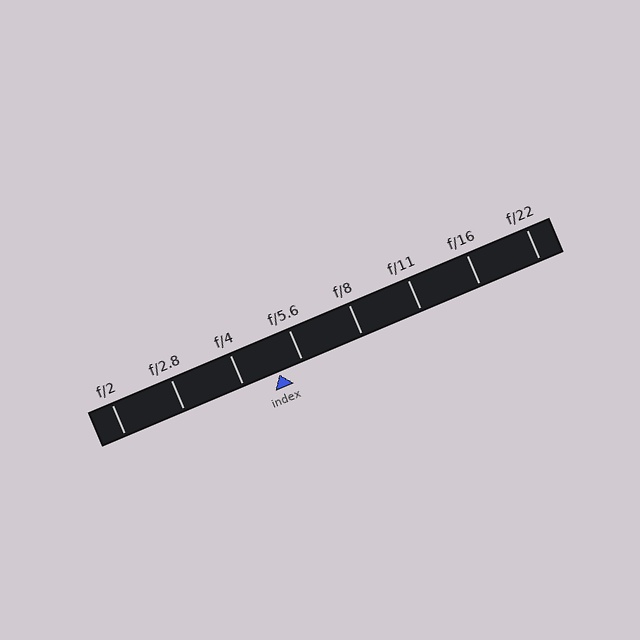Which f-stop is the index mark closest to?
The index mark is closest to f/5.6.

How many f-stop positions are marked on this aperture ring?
There are 8 f-stop positions marked.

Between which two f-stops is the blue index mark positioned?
The index mark is between f/4 and f/5.6.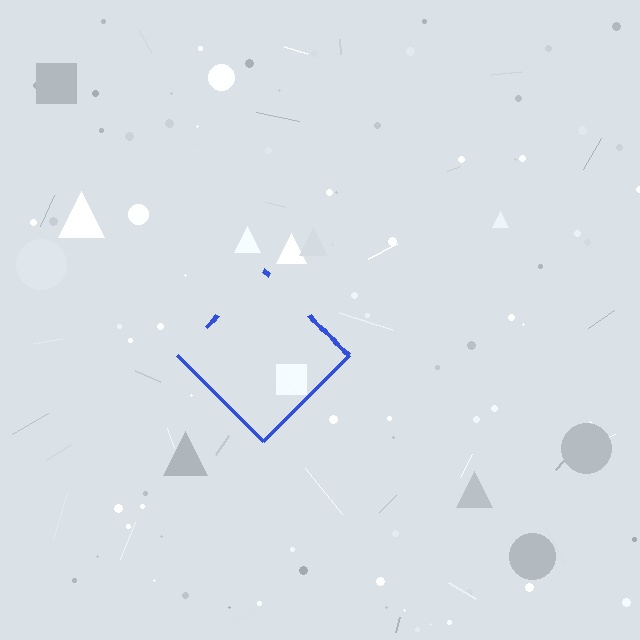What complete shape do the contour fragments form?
The contour fragments form a diamond.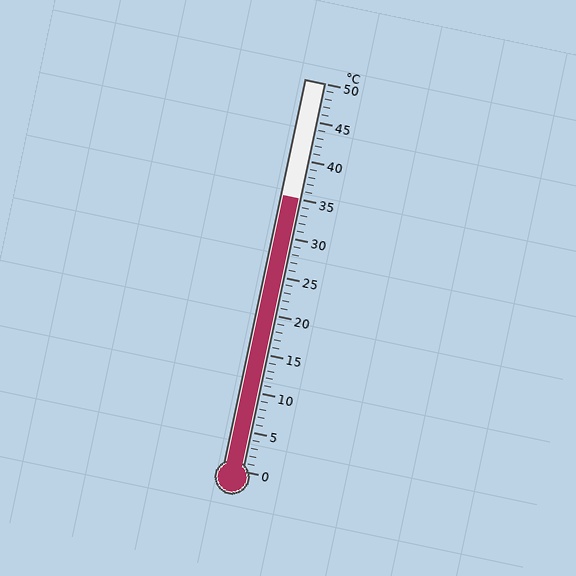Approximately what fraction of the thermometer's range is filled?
The thermometer is filled to approximately 70% of its range.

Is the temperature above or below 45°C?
The temperature is below 45°C.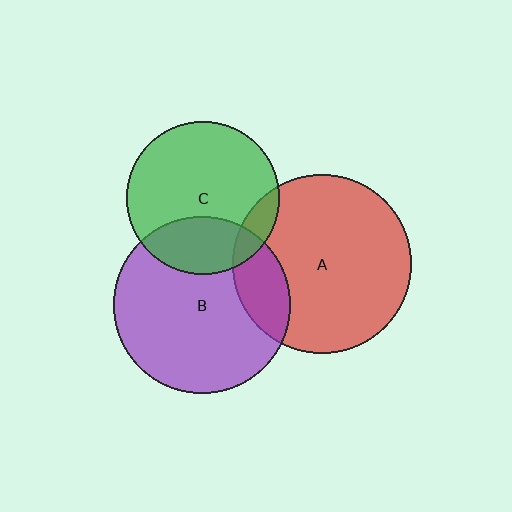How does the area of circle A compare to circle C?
Approximately 1.4 times.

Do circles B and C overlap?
Yes.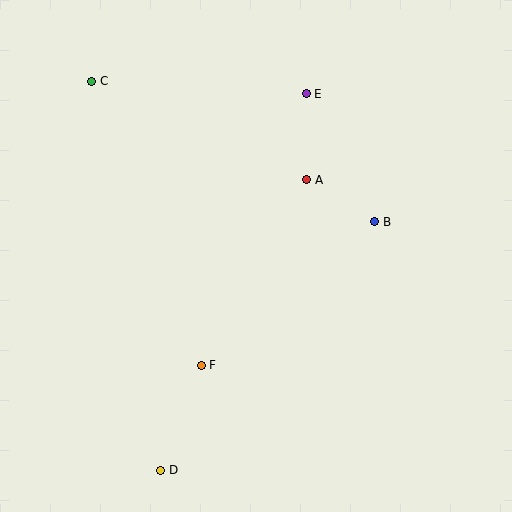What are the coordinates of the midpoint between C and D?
The midpoint between C and D is at (126, 276).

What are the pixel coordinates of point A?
Point A is at (307, 180).